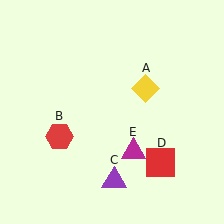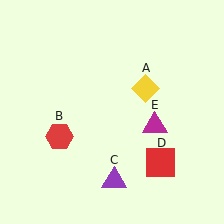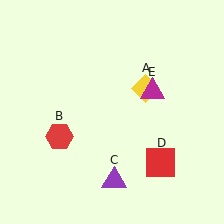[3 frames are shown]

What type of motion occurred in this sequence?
The magenta triangle (object E) rotated counterclockwise around the center of the scene.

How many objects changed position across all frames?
1 object changed position: magenta triangle (object E).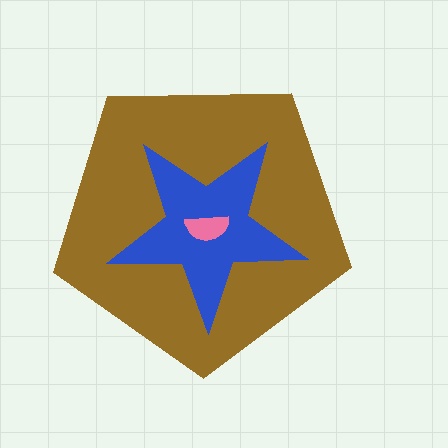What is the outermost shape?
The brown pentagon.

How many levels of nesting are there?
3.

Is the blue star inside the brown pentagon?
Yes.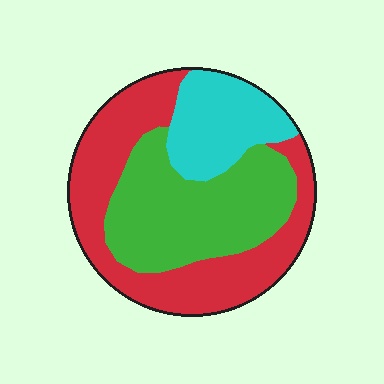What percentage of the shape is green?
Green covers 37% of the shape.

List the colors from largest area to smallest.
From largest to smallest: red, green, cyan.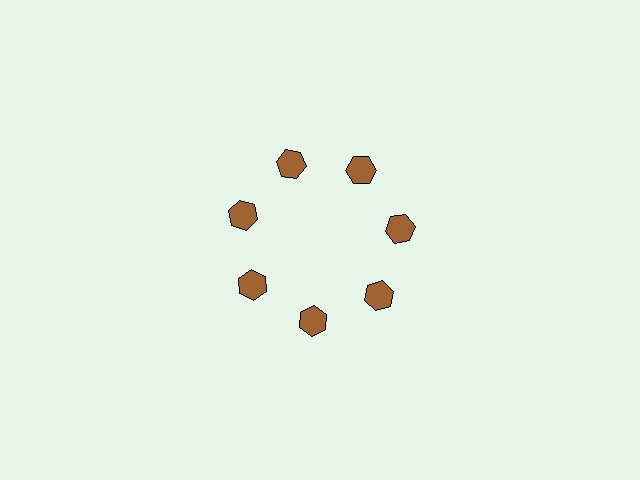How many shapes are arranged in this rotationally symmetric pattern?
There are 7 shapes, arranged in 7 groups of 1.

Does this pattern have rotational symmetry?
Yes, this pattern has 7-fold rotational symmetry. It looks the same after rotating 51 degrees around the center.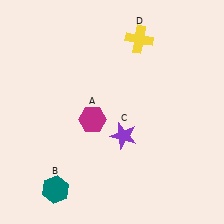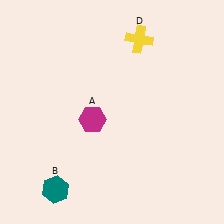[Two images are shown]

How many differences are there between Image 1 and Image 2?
There is 1 difference between the two images.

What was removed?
The purple star (C) was removed in Image 2.